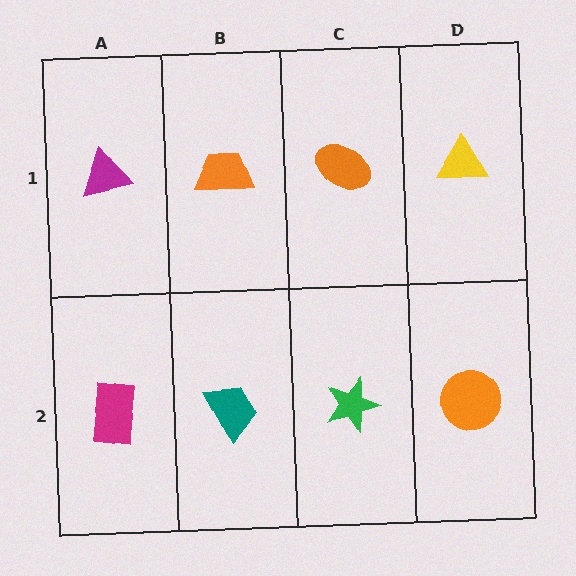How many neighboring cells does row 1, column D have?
2.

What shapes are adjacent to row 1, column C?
A green star (row 2, column C), an orange trapezoid (row 1, column B), a yellow triangle (row 1, column D).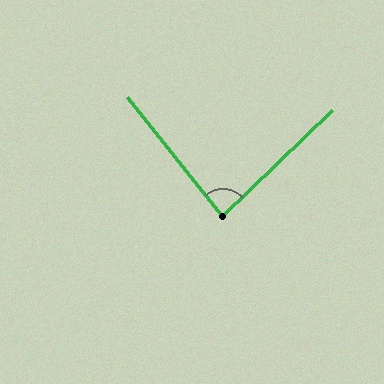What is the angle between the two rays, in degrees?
Approximately 85 degrees.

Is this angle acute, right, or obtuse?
It is acute.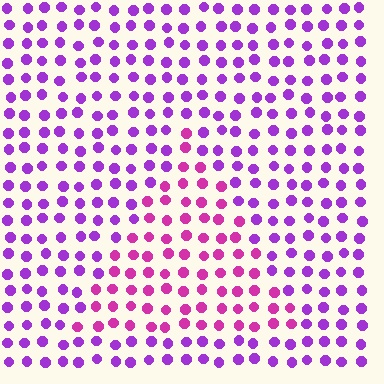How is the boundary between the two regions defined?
The boundary is defined purely by a slight shift in hue (about 34 degrees). Spacing, size, and orientation are identical on both sides.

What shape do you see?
I see a triangle.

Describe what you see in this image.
The image is filled with small purple elements in a uniform arrangement. A triangle-shaped region is visible where the elements are tinted to a slightly different hue, forming a subtle color boundary.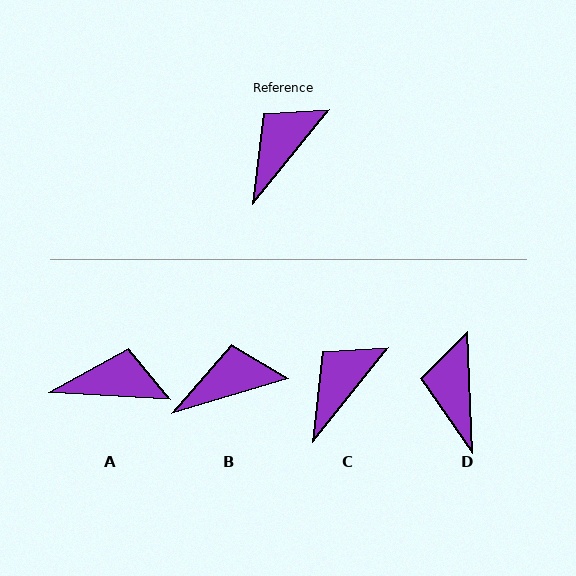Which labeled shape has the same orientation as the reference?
C.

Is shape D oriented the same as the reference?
No, it is off by about 41 degrees.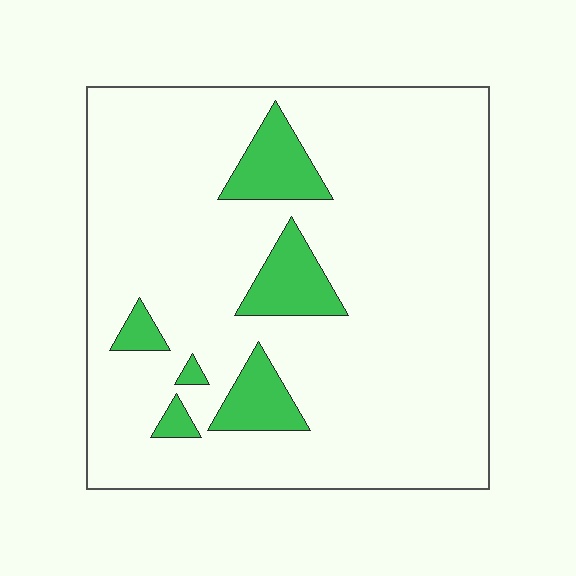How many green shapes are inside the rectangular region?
6.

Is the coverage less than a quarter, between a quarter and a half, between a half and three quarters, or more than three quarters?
Less than a quarter.